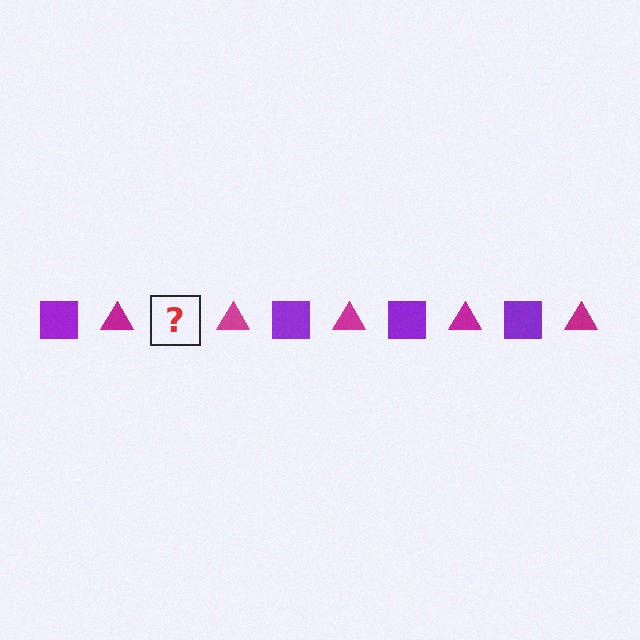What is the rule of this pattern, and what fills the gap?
The rule is that the pattern alternates between purple square and magenta triangle. The gap should be filled with a purple square.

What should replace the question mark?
The question mark should be replaced with a purple square.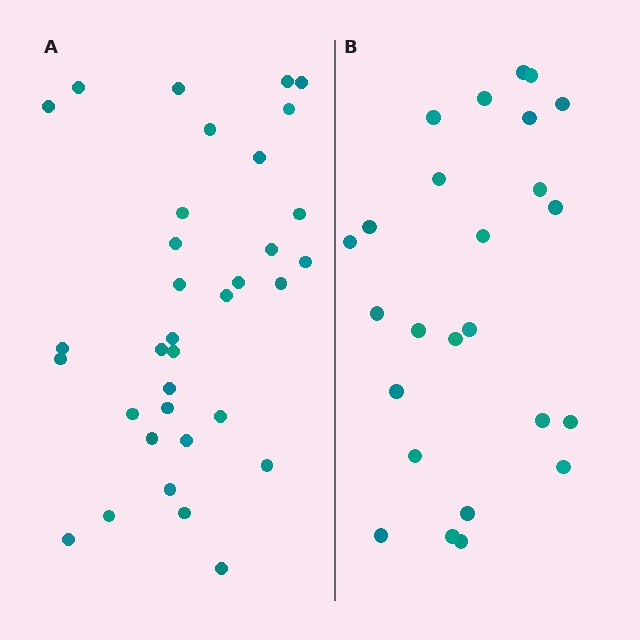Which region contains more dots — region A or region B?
Region A (the left region) has more dots.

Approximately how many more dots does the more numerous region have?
Region A has roughly 8 or so more dots than region B.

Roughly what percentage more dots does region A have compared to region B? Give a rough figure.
About 35% more.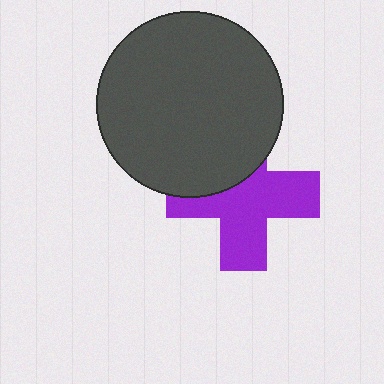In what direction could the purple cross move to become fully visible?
The purple cross could move down. That would shift it out from behind the dark gray circle entirely.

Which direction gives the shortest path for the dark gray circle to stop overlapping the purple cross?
Moving up gives the shortest separation.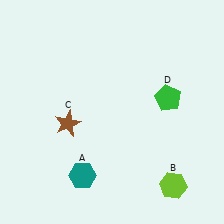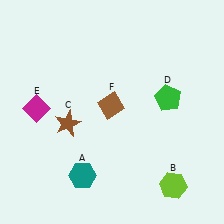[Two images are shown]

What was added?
A magenta diamond (E), a brown diamond (F) were added in Image 2.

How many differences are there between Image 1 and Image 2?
There are 2 differences between the two images.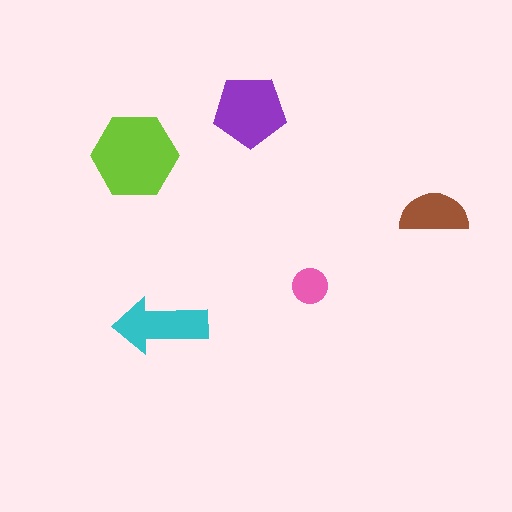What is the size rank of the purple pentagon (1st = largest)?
2nd.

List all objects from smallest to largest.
The pink circle, the brown semicircle, the cyan arrow, the purple pentagon, the lime hexagon.